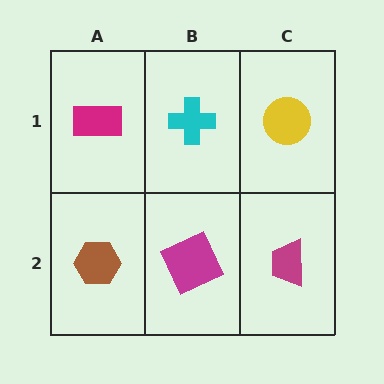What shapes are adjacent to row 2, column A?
A magenta rectangle (row 1, column A), a magenta square (row 2, column B).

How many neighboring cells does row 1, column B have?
3.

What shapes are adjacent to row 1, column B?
A magenta square (row 2, column B), a magenta rectangle (row 1, column A), a yellow circle (row 1, column C).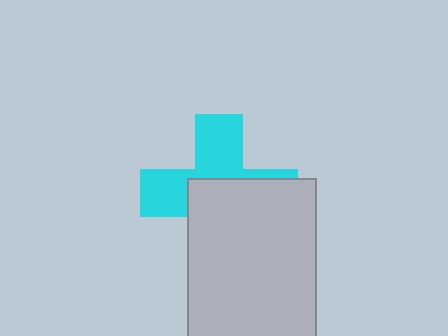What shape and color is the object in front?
The object in front is a light gray rectangle.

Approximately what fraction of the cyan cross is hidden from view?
Roughly 54% of the cyan cross is hidden behind the light gray rectangle.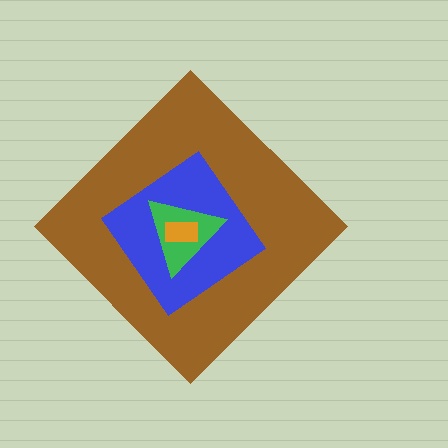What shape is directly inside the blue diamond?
The green triangle.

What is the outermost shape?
The brown diamond.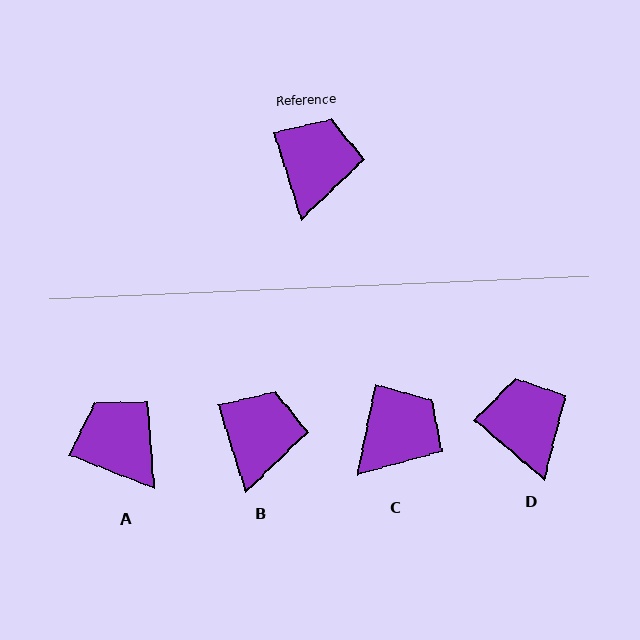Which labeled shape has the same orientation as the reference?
B.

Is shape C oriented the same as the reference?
No, it is off by about 29 degrees.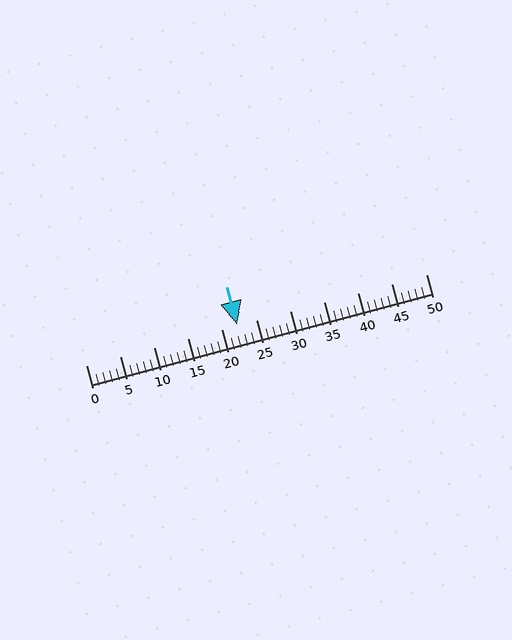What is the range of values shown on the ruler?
The ruler shows values from 0 to 50.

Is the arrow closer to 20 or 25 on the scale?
The arrow is closer to 20.